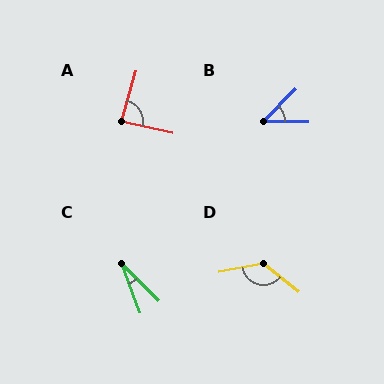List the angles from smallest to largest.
C (24°), B (46°), A (86°), D (131°).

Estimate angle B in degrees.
Approximately 46 degrees.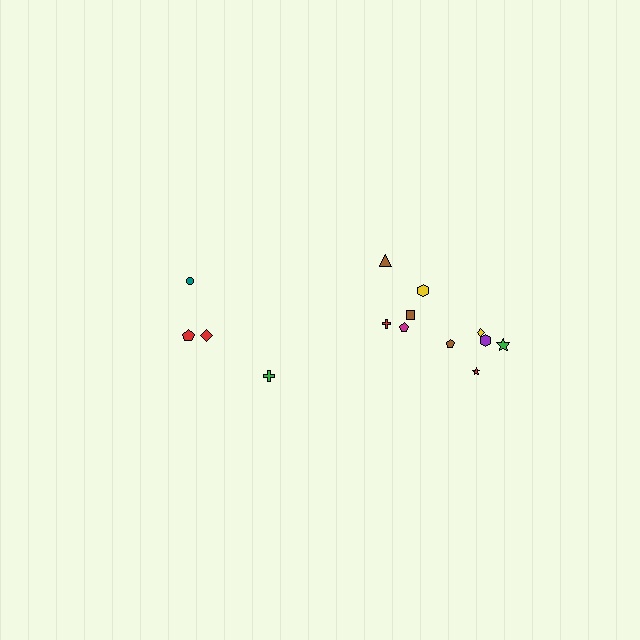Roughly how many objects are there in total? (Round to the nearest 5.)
Roughly 15 objects in total.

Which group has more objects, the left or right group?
The right group.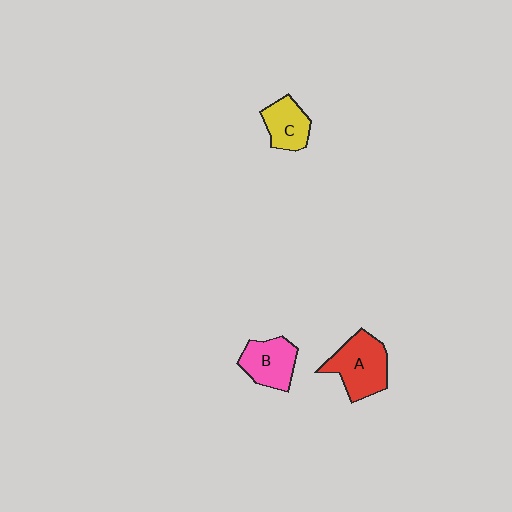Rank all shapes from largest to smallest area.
From largest to smallest: A (red), B (pink), C (yellow).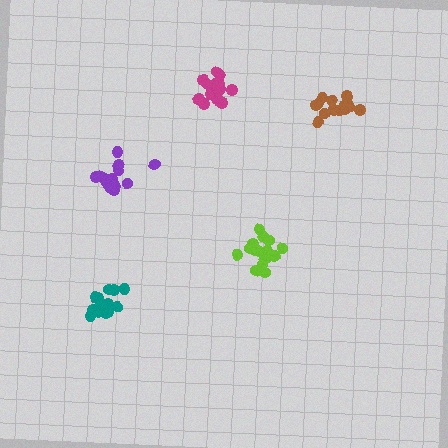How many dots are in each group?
Group 1: 16 dots, Group 2: 15 dots, Group 3: 13 dots, Group 4: 15 dots, Group 5: 14 dots (73 total).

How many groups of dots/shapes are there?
There are 5 groups.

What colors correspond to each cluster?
The clusters are colored: lime, purple, brown, teal, magenta.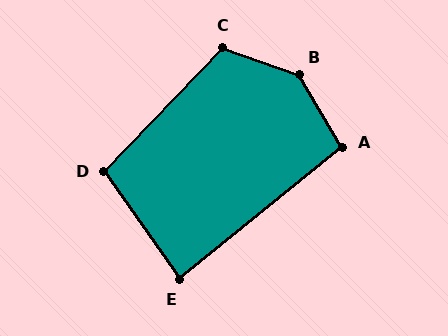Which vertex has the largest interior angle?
B, at approximately 140 degrees.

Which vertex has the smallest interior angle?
E, at approximately 86 degrees.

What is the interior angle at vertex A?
Approximately 99 degrees (obtuse).